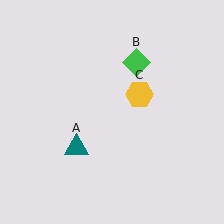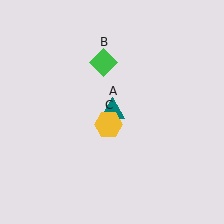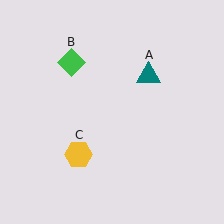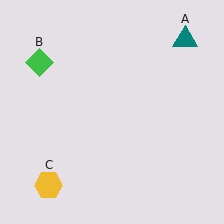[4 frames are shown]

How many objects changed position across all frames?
3 objects changed position: teal triangle (object A), green diamond (object B), yellow hexagon (object C).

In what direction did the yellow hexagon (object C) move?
The yellow hexagon (object C) moved down and to the left.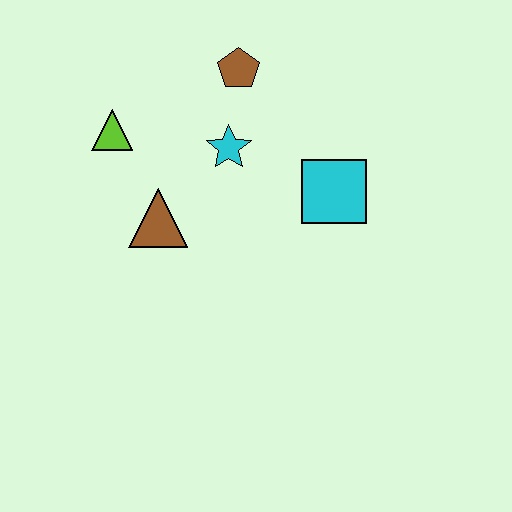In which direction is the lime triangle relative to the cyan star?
The lime triangle is to the left of the cyan star.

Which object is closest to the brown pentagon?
The cyan star is closest to the brown pentagon.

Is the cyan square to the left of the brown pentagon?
No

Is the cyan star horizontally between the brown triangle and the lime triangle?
No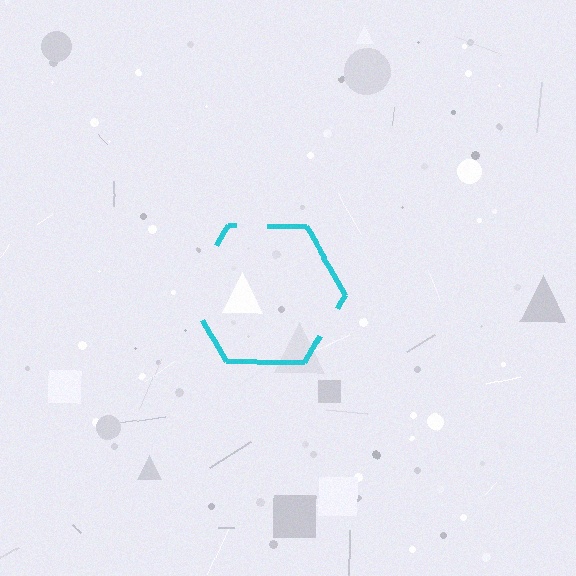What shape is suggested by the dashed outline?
The dashed outline suggests a hexagon.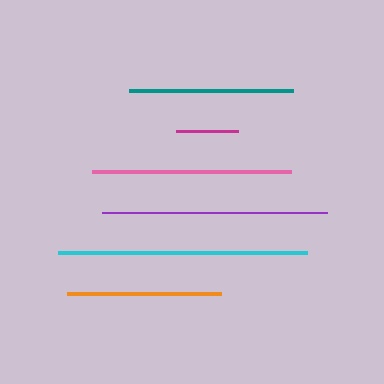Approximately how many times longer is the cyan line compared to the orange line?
The cyan line is approximately 1.6 times the length of the orange line.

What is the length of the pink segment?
The pink segment is approximately 199 pixels long.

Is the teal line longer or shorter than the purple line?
The purple line is longer than the teal line.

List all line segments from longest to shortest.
From longest to shortest: cyan, purple, pink, teal, orange, magenta.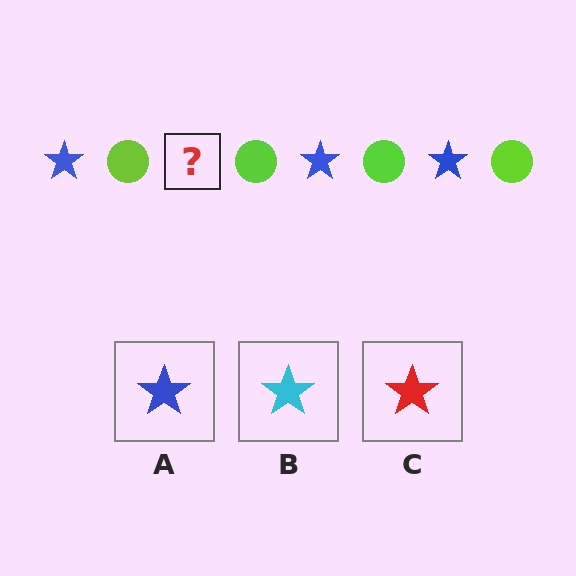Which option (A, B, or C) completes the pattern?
A.